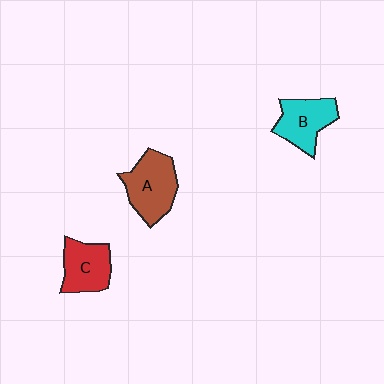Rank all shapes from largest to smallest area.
From largest to smallest: A (brown), B (cyan), C (red).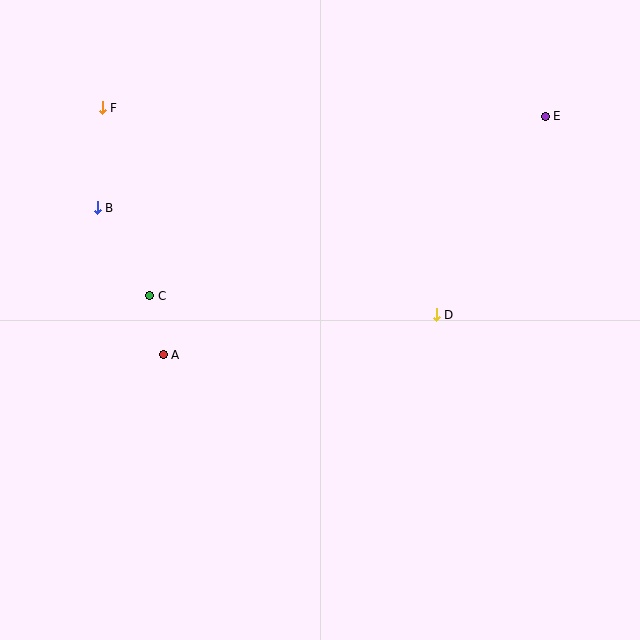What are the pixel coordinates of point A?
Point A is at (163, 355).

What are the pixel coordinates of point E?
Point E is at (545, 116).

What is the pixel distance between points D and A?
The distance between D and A is 276 pixels.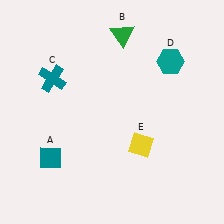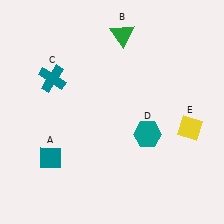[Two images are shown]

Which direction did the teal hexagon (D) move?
The teal hexagon (D) moved down.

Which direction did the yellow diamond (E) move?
The yellow diamond (E) moved right.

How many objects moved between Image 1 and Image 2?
2 objects moved between the two images.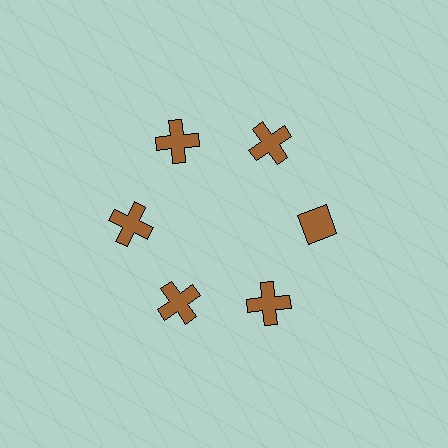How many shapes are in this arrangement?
There are 6 shapes arranged in a ring pattern.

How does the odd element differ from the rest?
It has a different shape: diamond instead of cross.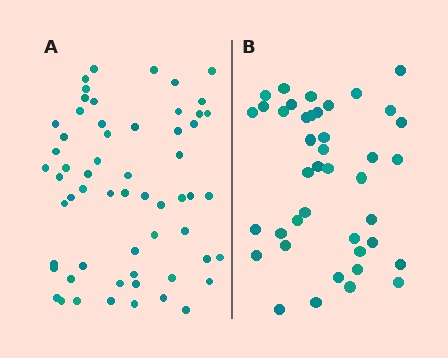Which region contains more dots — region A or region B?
Region A (the left region) has more dots.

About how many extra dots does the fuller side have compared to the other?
Region A has approximately 20 more dots than region B.